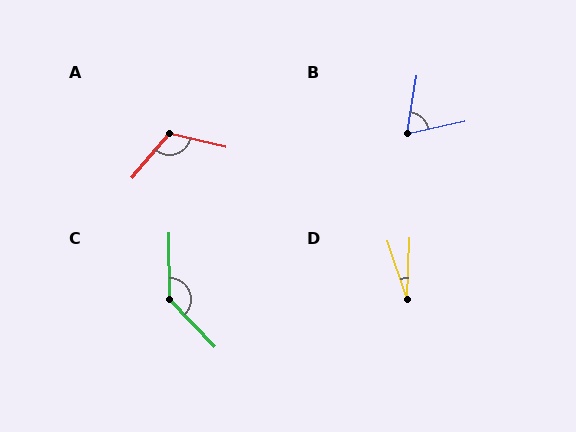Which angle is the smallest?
D, at approximately 21 degrees.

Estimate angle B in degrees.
Approximately 69 degrees.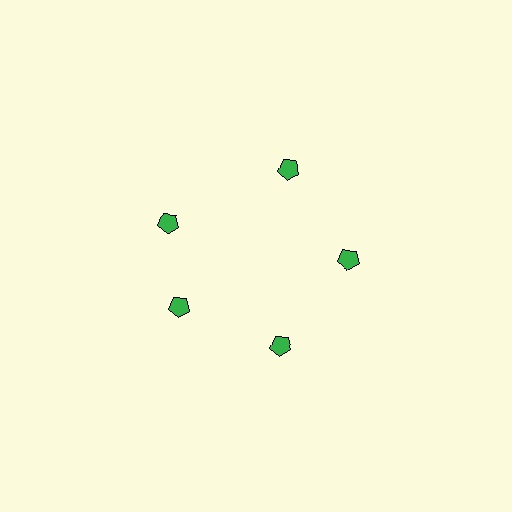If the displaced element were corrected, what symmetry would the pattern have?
It would have 5-fold rotational symmetry — the pattern would map onto itself every 72 degrees.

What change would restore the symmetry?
The symmetry would be restored by rotating it back into even spacing with its neighbors so that all 5 pentagons sit at equal angles and equal distance from the center.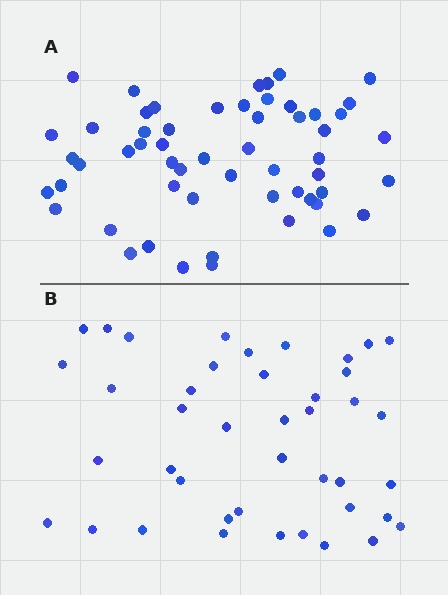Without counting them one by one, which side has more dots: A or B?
Region A (the top region) has more dots.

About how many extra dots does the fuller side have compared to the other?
Region A has approximately 15 more dots than region B.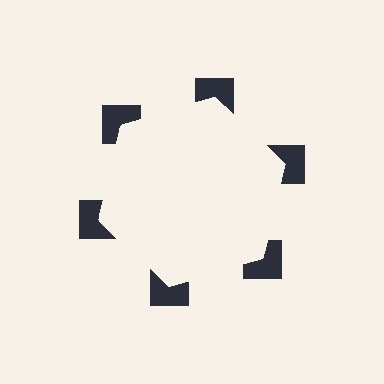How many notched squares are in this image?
There are 6 — one at each vertex of the illusory hexagon.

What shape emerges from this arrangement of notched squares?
An illusory hexagon — its edges are inferred from the aligned wedge cuts in the notched squares, not physically drawn.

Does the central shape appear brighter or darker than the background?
It typically appears slightly brighter than the background, even though no actual brightness change is drawn.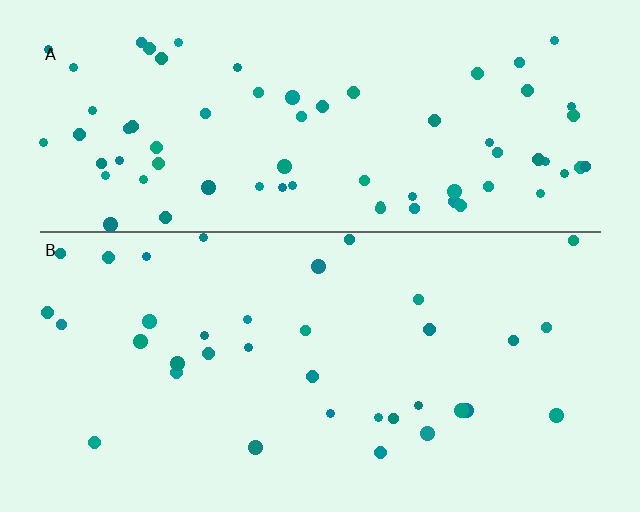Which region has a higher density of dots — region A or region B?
A (the top).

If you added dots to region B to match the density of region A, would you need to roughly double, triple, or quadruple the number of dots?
Approximately double.